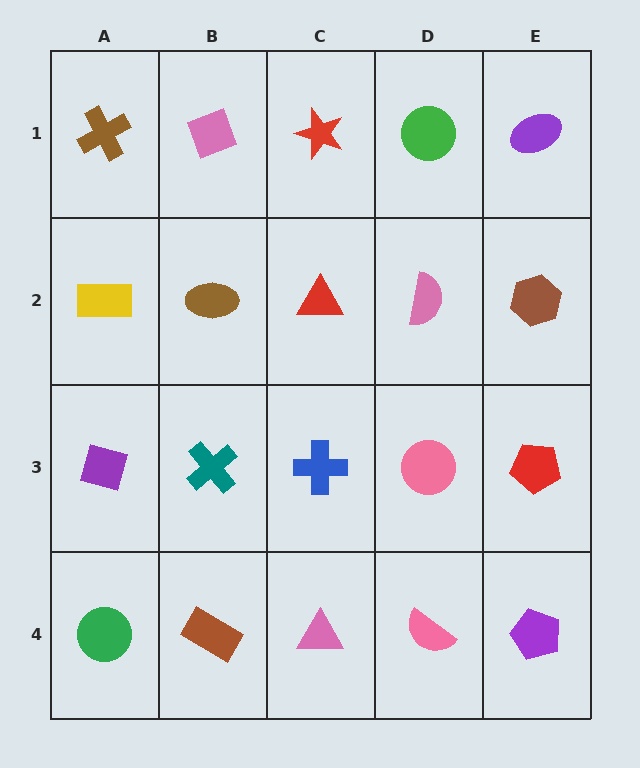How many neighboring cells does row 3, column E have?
3.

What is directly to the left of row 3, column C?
A teal cross.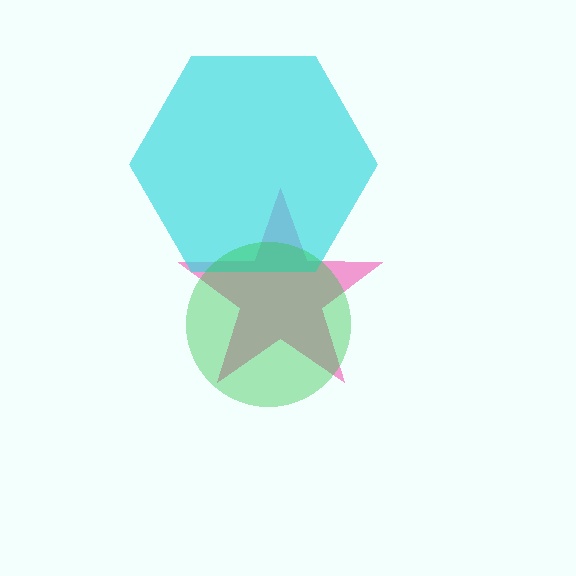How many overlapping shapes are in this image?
There are 3 overlapping shapes in the image.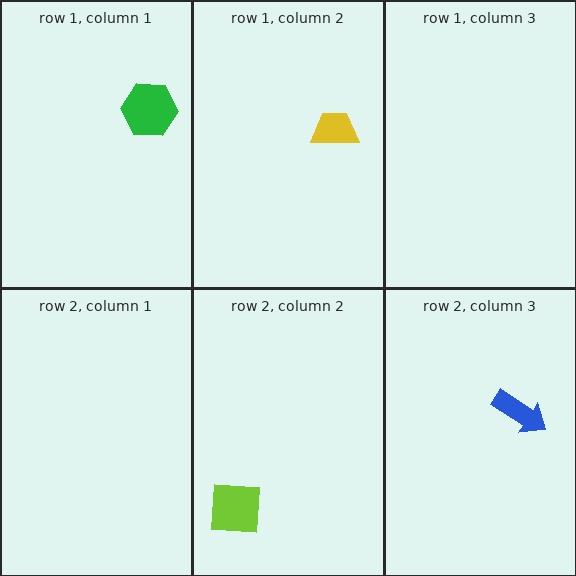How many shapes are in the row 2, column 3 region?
1.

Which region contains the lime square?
The row 2, column 2 region.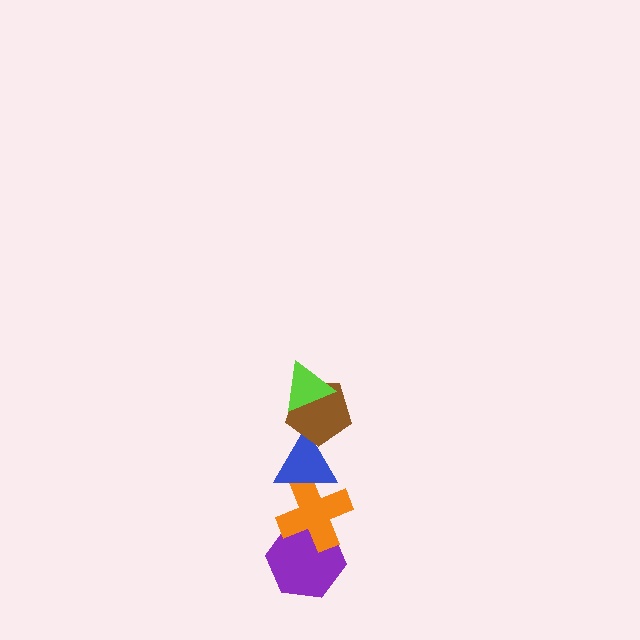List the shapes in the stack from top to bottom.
From top to bottom: the lime triangle, the brown pentagon, the blue triangle, the orange cross, the purple hexagon.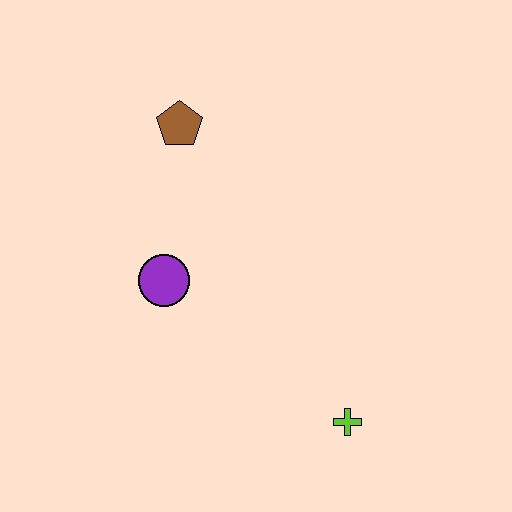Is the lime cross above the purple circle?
No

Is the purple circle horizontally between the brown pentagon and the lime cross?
No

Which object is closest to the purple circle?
The brown pentagon is closest to the purple circle.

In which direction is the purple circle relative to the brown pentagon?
The purple circle is below the brown pentagon.